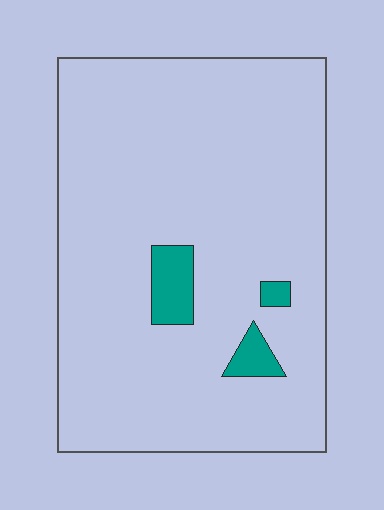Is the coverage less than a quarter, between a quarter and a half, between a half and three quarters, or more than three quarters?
Less than a quarter.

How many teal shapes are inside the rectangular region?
3.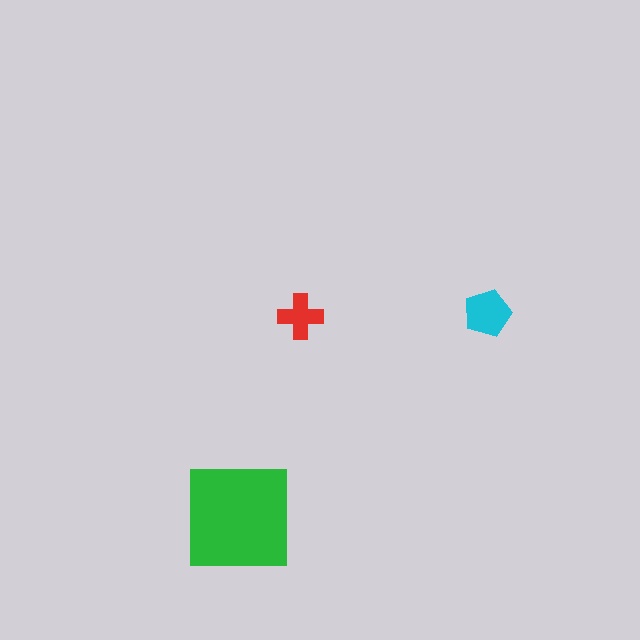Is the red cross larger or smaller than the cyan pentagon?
Smaller.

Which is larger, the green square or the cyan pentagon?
The green square.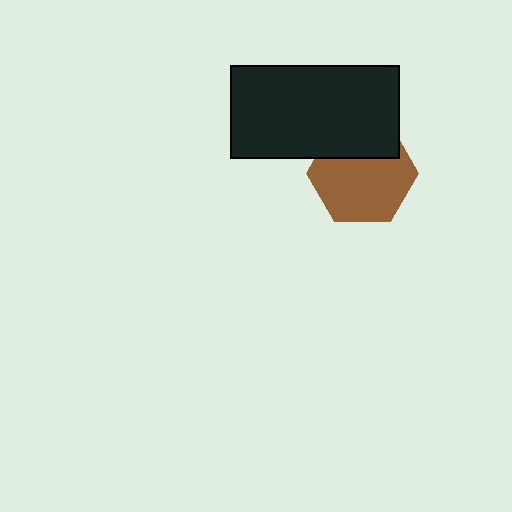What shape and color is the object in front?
The object in front is a black rectangle.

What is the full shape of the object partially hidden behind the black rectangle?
The partially hidden object is a brown hexagon.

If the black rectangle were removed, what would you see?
You would see the complete brown hexagon.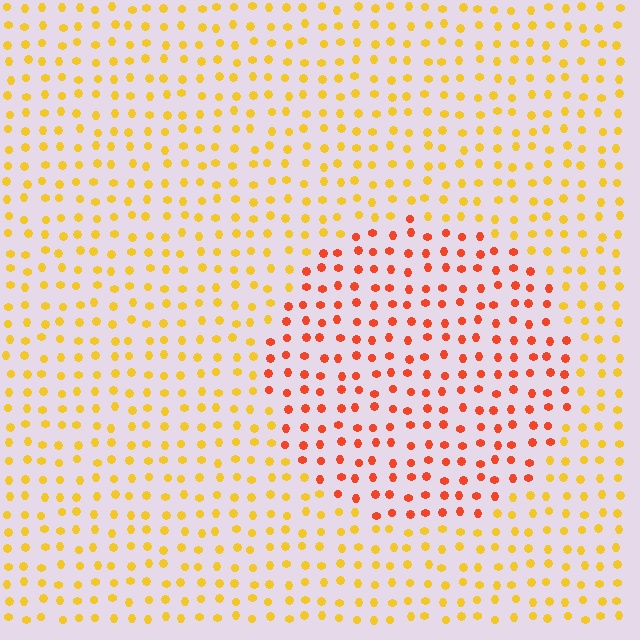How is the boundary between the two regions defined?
The boundary is defined purely by a slight shift in hue (about 40 degrees). Spacing, size, and orientation are identical on both sides.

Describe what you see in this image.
The image is filled with small yellow elements in a uniform arrangement. A circle-shaped region is visible where the elements are tinted to a slightly different hue, forming a subtle color boundary.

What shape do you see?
I see a circle.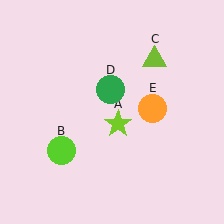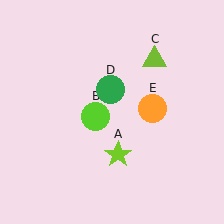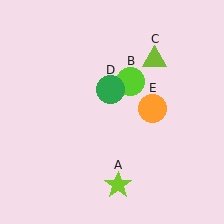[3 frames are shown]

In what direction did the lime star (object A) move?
The lime star (object A) moved down.